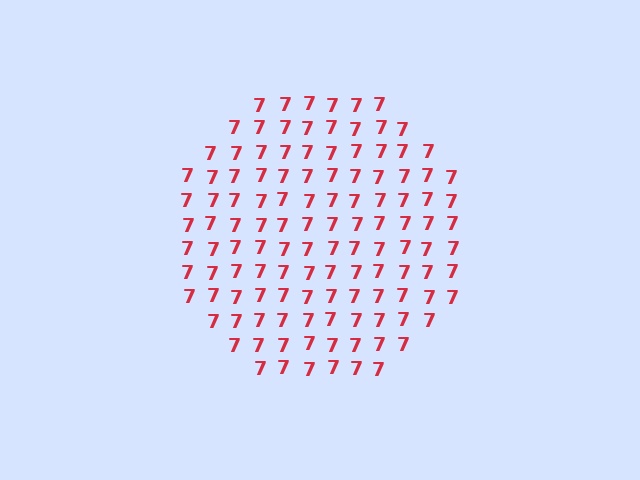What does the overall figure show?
The overall figure shows a circle.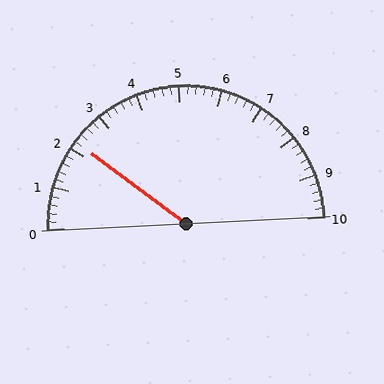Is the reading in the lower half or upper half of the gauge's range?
The reading is in the lower half of the range (0 to 10).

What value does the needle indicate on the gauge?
The needle indicates approximately 2.2.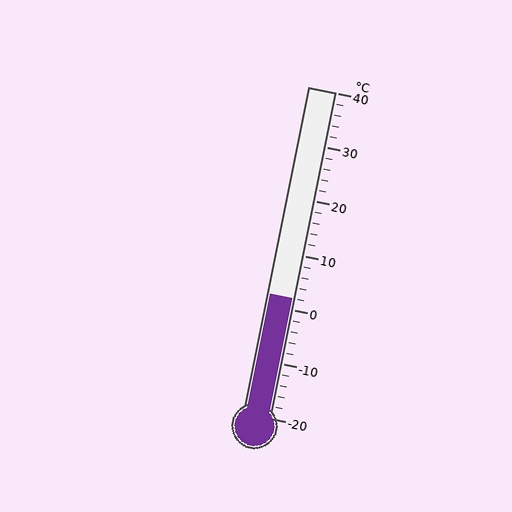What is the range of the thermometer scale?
The thermometer scale ranges from -20°C to 40°C.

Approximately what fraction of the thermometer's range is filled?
The thermometer is filled to approximately 35% of its range.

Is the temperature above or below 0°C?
The temperature is above 0°C.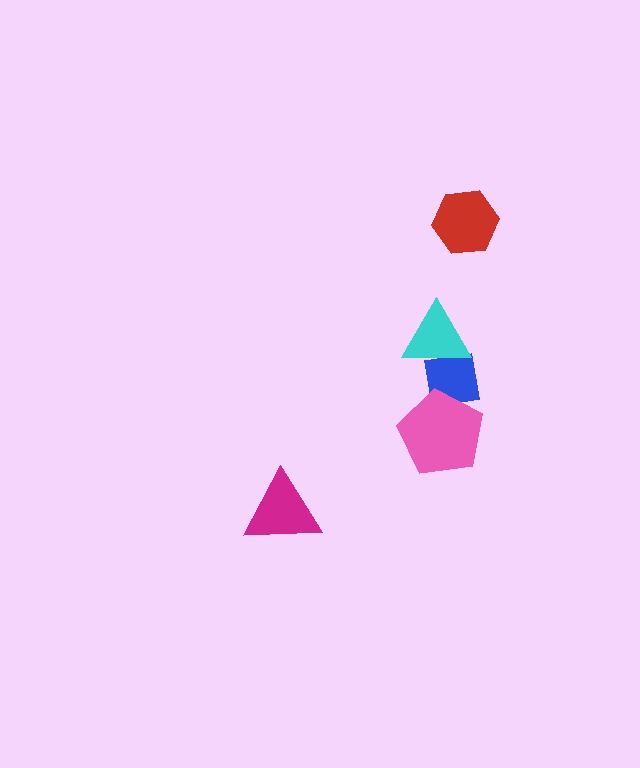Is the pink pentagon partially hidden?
No, no other shape covers it.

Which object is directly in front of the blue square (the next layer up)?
The cyan triangle is directly in front of the blue square.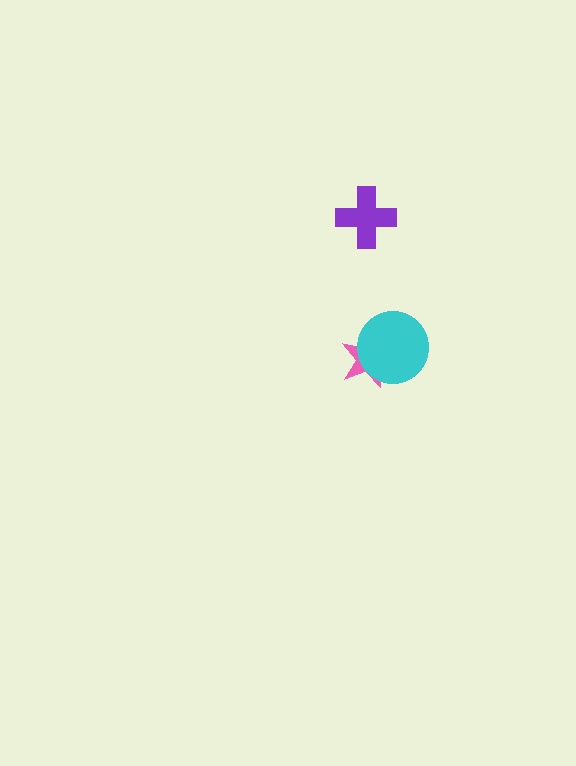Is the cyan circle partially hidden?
No, no other shape covers it.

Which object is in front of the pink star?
The cyan circle is in front of the pink star.